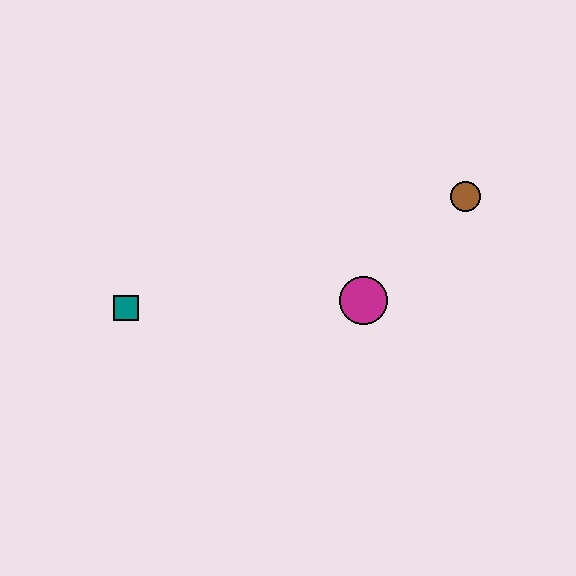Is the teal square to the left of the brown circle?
Yes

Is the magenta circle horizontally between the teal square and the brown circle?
Yes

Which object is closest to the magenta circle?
The brown circle is closest to the magenta circle.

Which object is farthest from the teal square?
The brown circle is farthest from the teal square.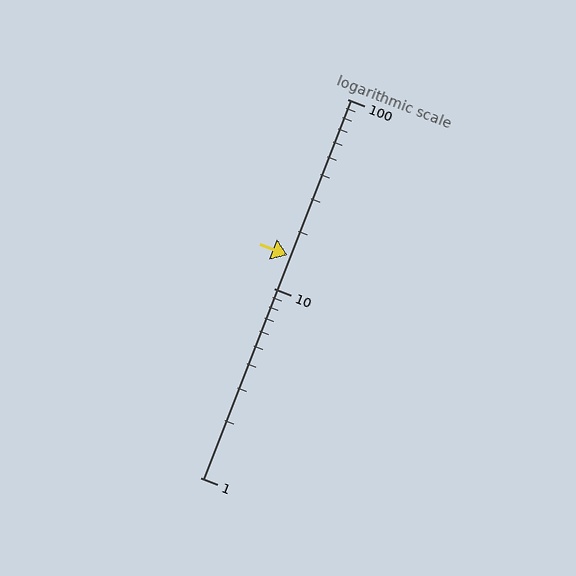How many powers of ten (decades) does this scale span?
The scale spans 2 decades, from 1 to 100.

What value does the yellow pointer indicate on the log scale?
The pointer indicates approximately 15.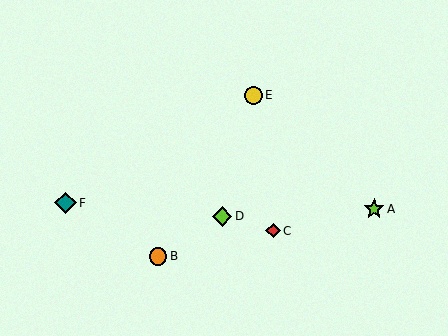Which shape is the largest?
The teal diamond (labeled F) is the largest.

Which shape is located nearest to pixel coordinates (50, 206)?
The teal diamond (labeled F) at (65, 203) is nearest to that location.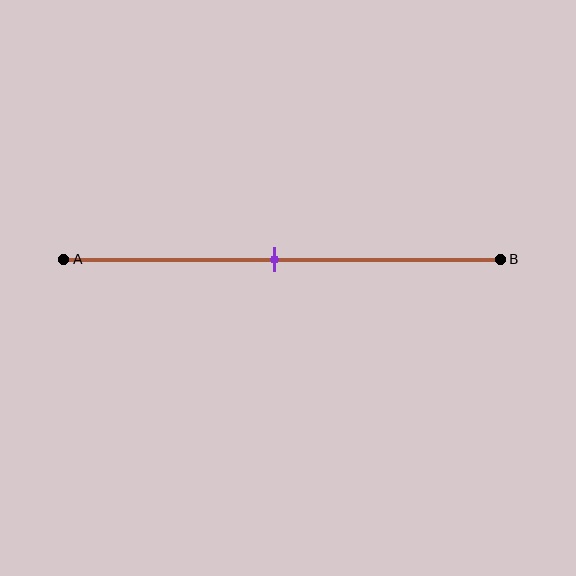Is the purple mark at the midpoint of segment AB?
Yes, the mark is approximately at the midpoint.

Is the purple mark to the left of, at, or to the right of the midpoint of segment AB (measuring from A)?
The purple mark is approximately at the midpoint of segment AB.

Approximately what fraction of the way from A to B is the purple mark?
The purple mark is approximately 50% of the way from A to B.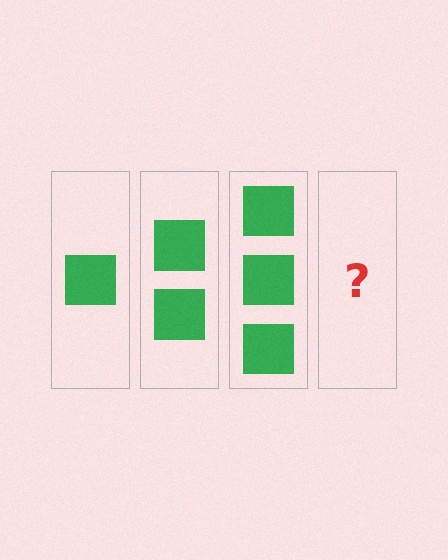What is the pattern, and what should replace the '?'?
The pattern is that each step adds one more square. The '?' should be 4 squares.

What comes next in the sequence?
The next element should be 4 squares.